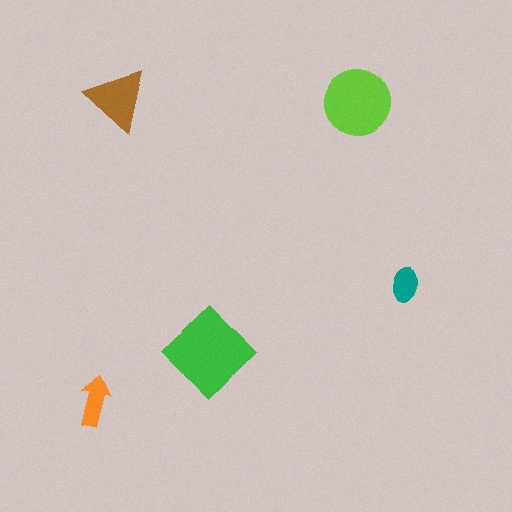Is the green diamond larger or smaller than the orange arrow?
Larger.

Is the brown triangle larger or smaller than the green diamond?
Smaller.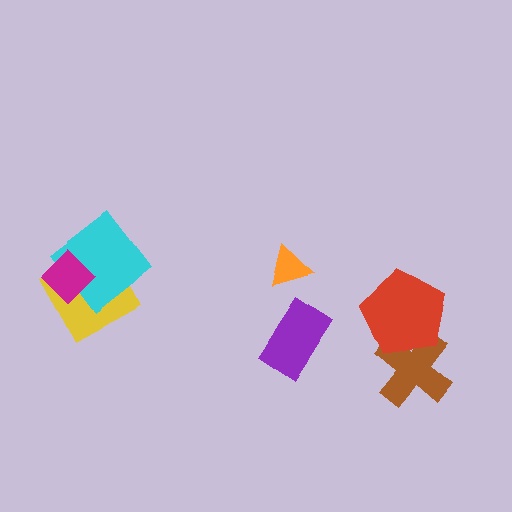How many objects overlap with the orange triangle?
0 objects overlap with the orange triangle.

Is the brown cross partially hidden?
Yes, it is partially covered by another shape.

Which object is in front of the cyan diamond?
The magenta diamond is in front of the cyan diamond.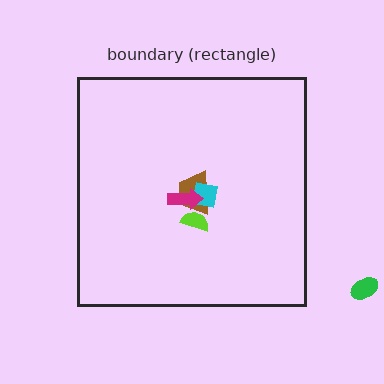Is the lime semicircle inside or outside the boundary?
Inside.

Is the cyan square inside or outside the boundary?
Inside.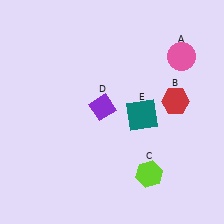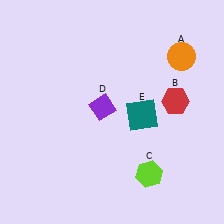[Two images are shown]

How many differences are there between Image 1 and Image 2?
There is 1 difference between the two images.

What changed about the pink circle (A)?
In Image 1, A is pink. In Image 2, it changed to orange.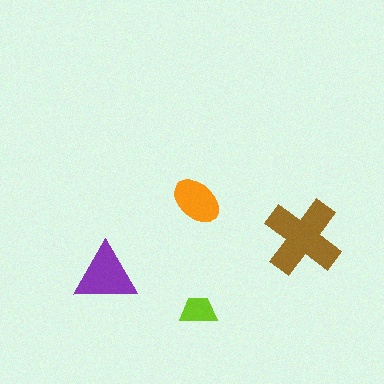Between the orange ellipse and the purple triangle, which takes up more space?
The purple triangle.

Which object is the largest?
The brown cross.